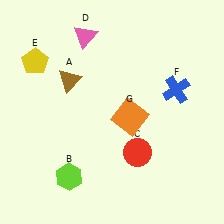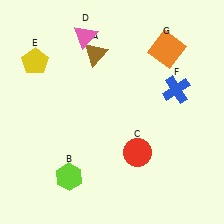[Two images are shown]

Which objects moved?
The objects that moved are: the brown triangle (A), the orange square (G).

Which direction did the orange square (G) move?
The orange square (G) moved up.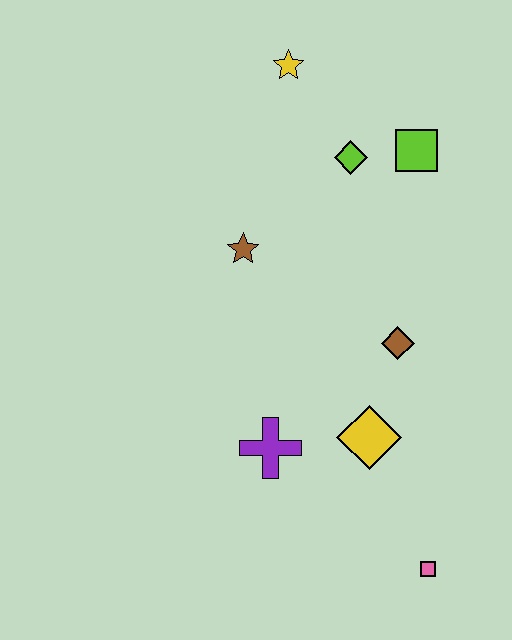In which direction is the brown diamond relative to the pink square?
The brown diamond is above the pink square.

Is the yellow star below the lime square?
No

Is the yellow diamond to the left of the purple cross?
No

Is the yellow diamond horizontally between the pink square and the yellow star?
Yes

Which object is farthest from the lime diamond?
The pink square is farthest from the lime diamond.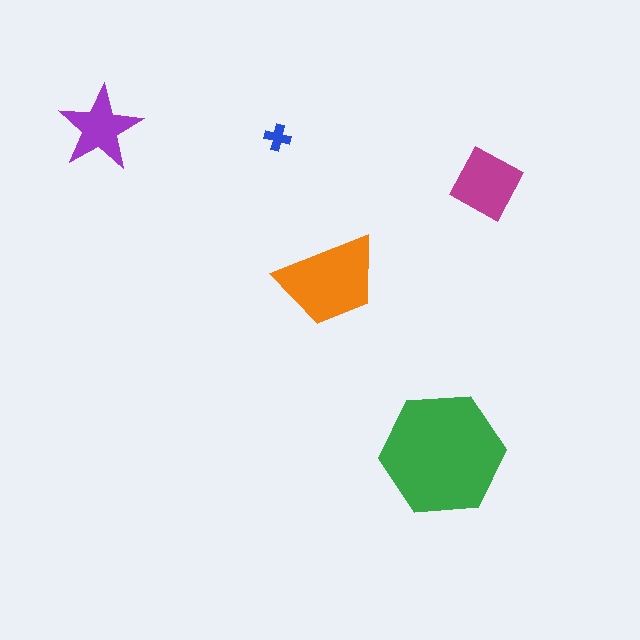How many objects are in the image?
There are 5 objects in the image.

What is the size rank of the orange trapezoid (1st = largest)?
2nd.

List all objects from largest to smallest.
The green hexagon, the orange trapezoid, the magenta diamond, the purple star, the blue cross.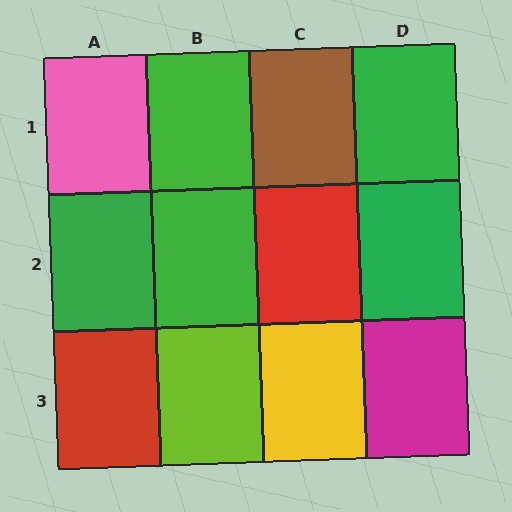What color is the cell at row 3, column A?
Red.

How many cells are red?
2 cells are red.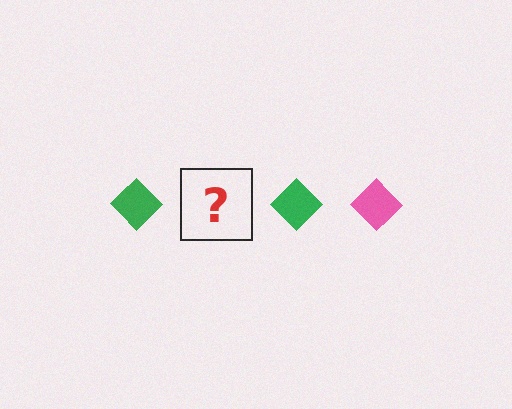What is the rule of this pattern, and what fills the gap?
The rule is that the pattern cycles through green, pink diamonds. The gap should be filled with a pink diamond.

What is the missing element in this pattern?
The missing element is a pink diamond.